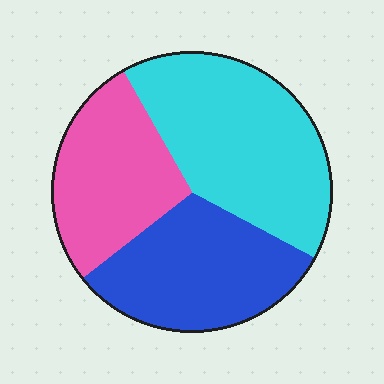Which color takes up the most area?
Cyan, at roughly 40%.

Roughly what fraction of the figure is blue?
Blue takes up about one third (1/3) of the figure.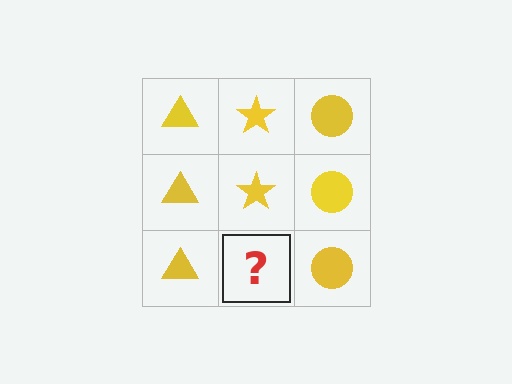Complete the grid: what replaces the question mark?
The question mark should be replaced with a yellow star.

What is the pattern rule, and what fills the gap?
The rule is that each column has a consistent shape. The gap should be filled with a yellow star.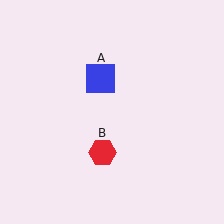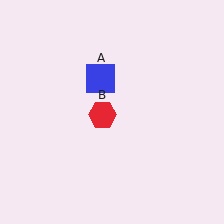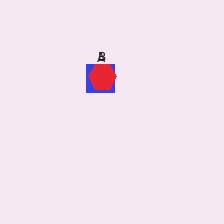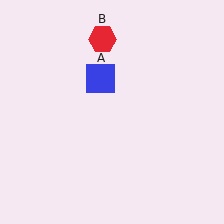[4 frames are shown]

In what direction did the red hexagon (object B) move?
The red hexagon (object B) moved up.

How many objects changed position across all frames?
1 object changed position: red hexagon (object B).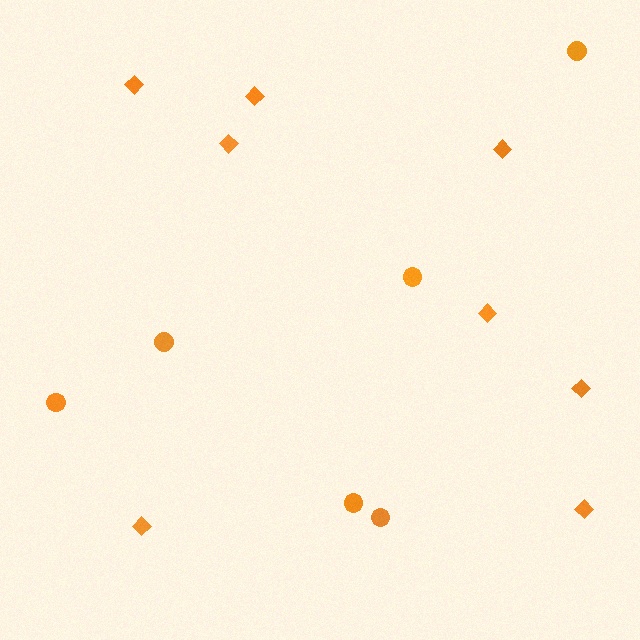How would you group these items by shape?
There are 2 groups: one group of diamonds (8) and one group of circles (6).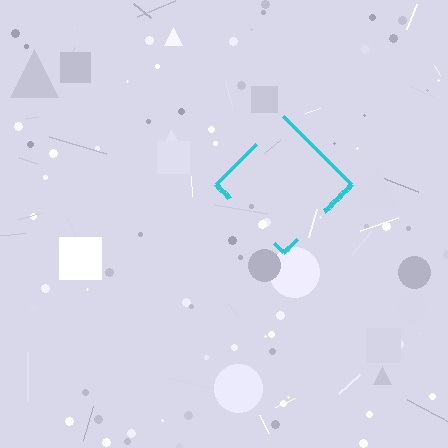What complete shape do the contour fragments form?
The contour fragments form a diamond.